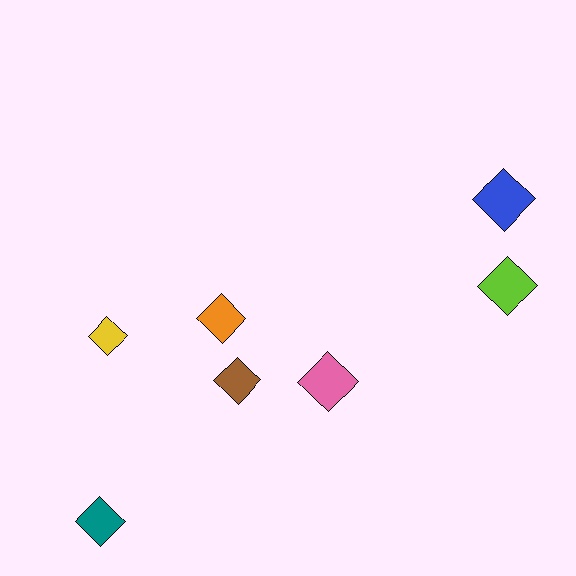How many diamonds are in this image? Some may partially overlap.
There are 7 diamonds.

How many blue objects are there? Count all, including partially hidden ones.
There is 1 blue object.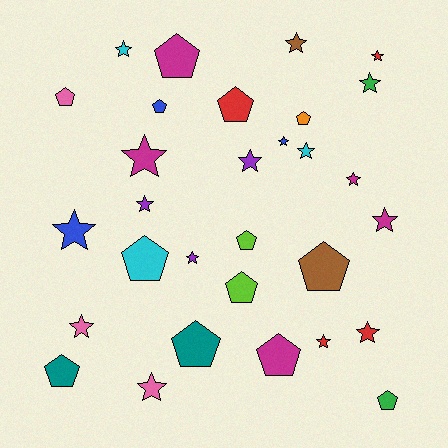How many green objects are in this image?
There are 2 green objects.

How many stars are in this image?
There are 17 stars.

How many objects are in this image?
There are 30 objects.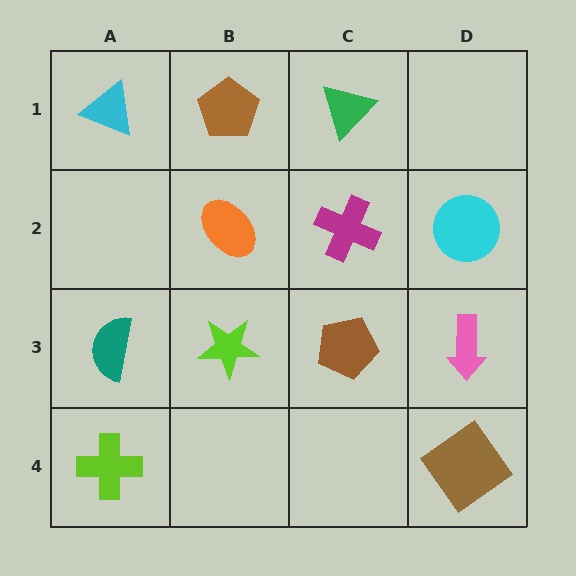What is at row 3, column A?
A teal semicircle.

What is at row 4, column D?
A brown diamond.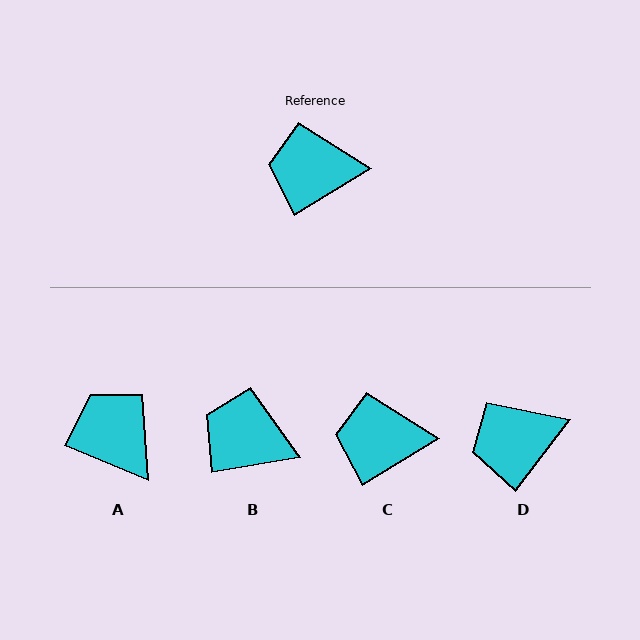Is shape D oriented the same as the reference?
No, it is off by about 21 degrees.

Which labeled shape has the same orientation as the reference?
C.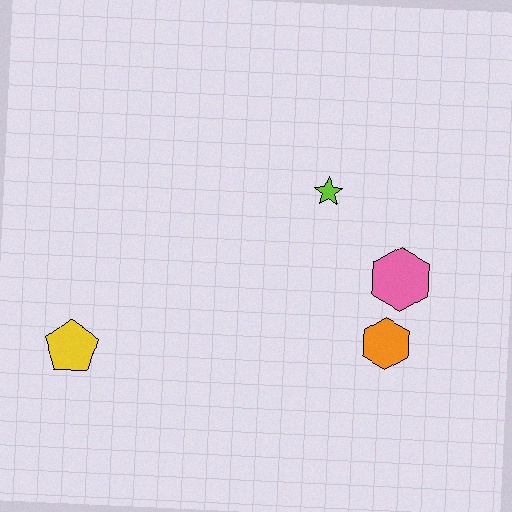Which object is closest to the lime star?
The pink hexagon is closest to the lime star.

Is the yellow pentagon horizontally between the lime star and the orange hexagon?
No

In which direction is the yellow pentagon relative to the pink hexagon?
The yellow pentagon is to the left of the pink hexagon.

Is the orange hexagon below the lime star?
Yes